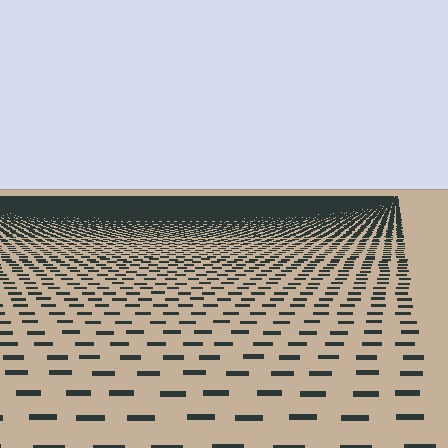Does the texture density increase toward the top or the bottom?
Density increases toward the top.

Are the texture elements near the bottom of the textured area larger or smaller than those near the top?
Larger. Near the bottom, elements are closer to the viewer and appear at a bigger on-screen size.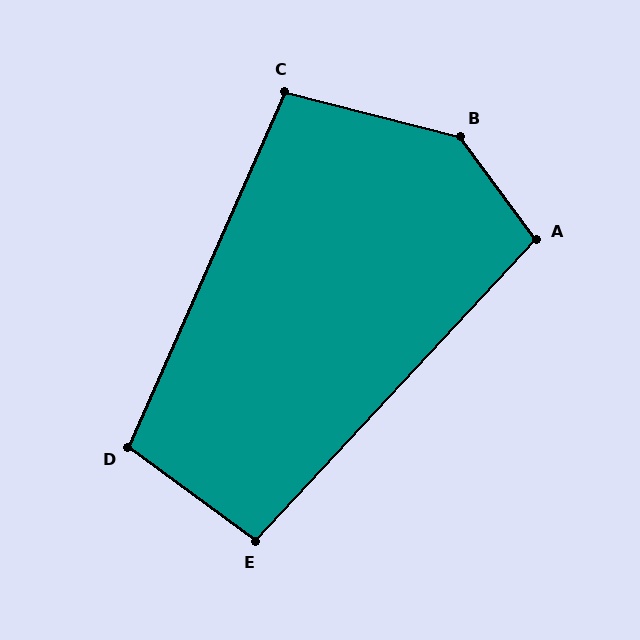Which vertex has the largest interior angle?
B, at approximately 141 degrees.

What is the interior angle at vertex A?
Approximately 101 degrees (obtuse).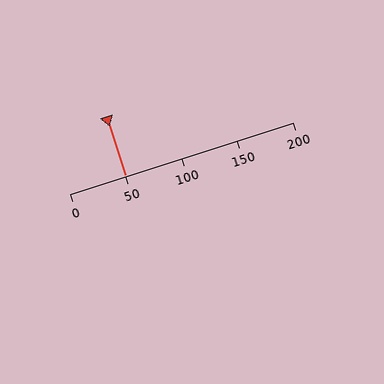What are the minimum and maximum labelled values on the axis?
The axis runs from 0 to 200.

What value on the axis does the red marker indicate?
The marker indicates approximately 50.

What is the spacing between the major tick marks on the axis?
The major ticks are spaced 50 apart.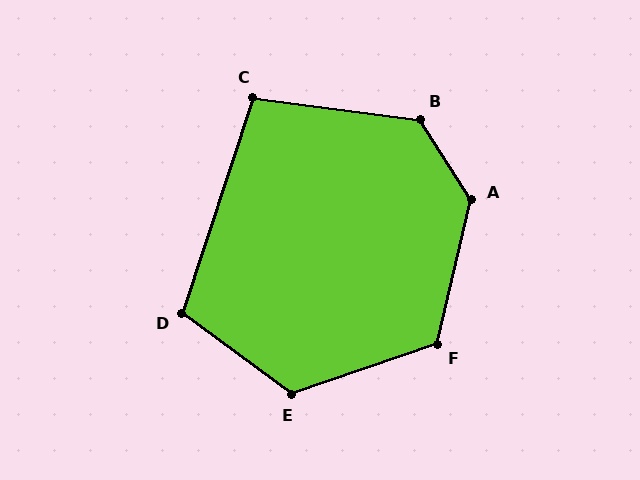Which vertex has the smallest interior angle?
C, at approximately 101 degrees.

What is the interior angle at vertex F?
Approximately 122 degrees (obtuse).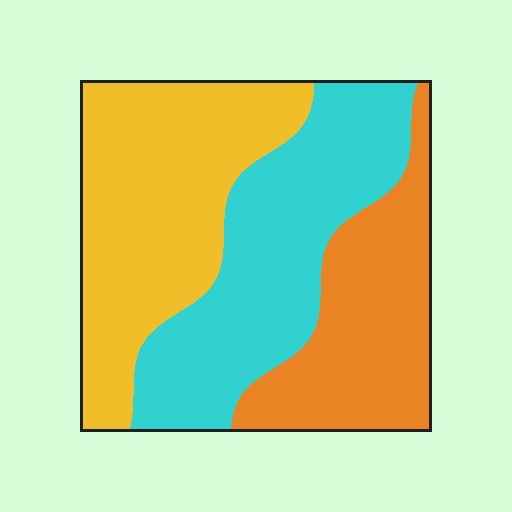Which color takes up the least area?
Orange, at roughly 25%.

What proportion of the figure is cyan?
Cyan covers about 35% of the figure.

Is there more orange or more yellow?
Yellow.